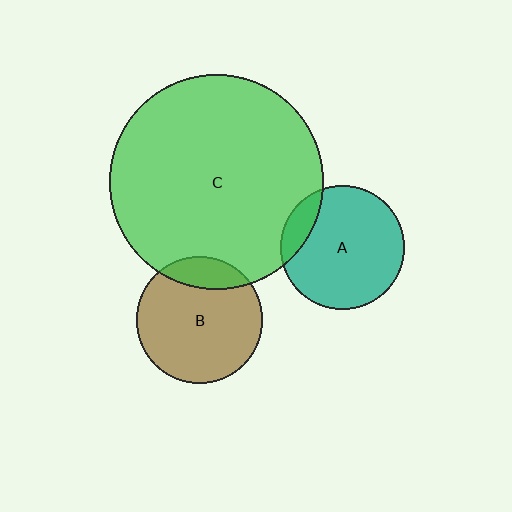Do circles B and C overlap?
Yes.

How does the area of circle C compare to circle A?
Approximately 3.0 times.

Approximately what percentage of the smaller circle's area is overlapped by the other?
Approximately 15%.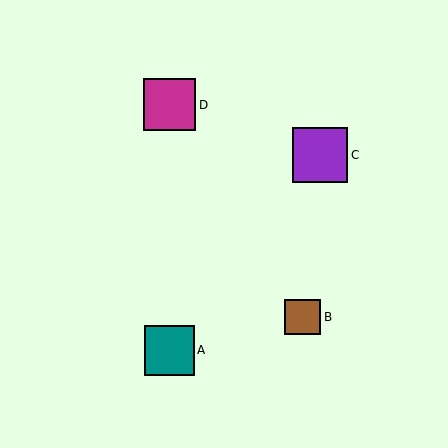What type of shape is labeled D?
Shape D is a magenta square.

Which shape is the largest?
The purple square (labeled C) is the largest.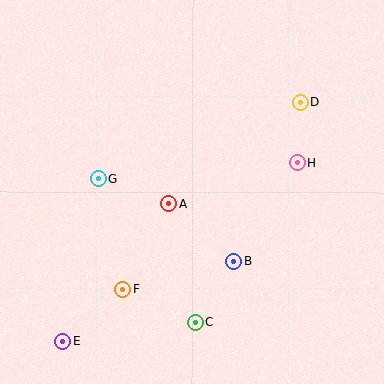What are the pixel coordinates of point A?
Point A is at (169, 204).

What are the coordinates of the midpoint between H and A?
The midpoint between H and A is at (233, 183).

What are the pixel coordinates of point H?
Point H is at (297, 163).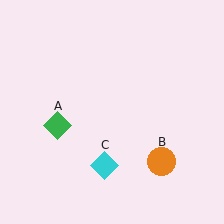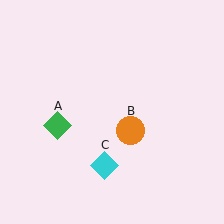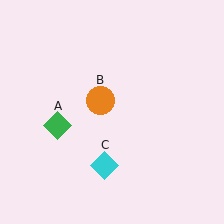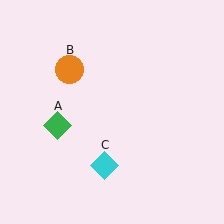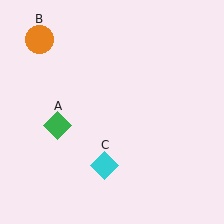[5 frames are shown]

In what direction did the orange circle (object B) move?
The orange circle (object B) moved up and to the left.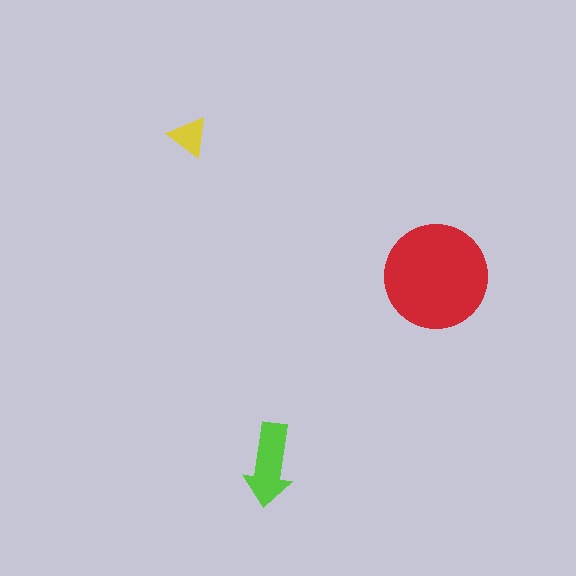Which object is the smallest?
The yellow triangle.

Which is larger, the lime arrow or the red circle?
The red circle.